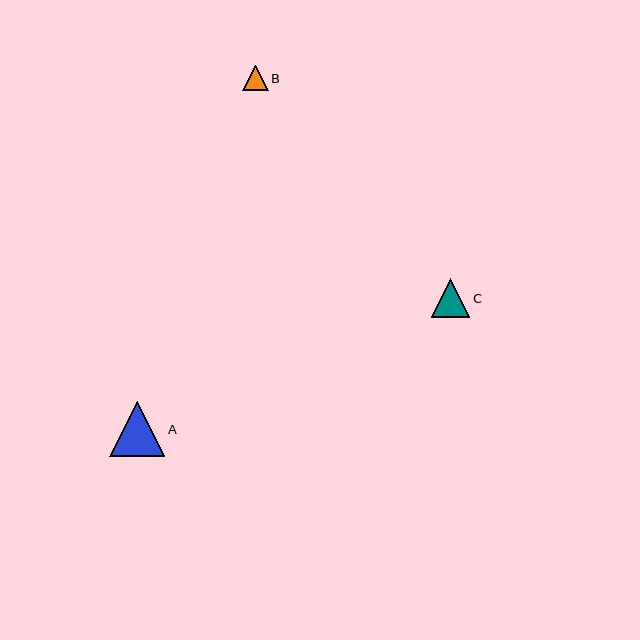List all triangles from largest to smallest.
From largest to smallest: A, C, B.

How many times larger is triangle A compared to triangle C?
Triangle A is approximately 1.4 times the size of triangle C.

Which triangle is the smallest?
Triangle B is the smallest with a size of approximately 25 pixels.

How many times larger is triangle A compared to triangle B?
Triangle A is approximately 2.2 times the size of triangle B.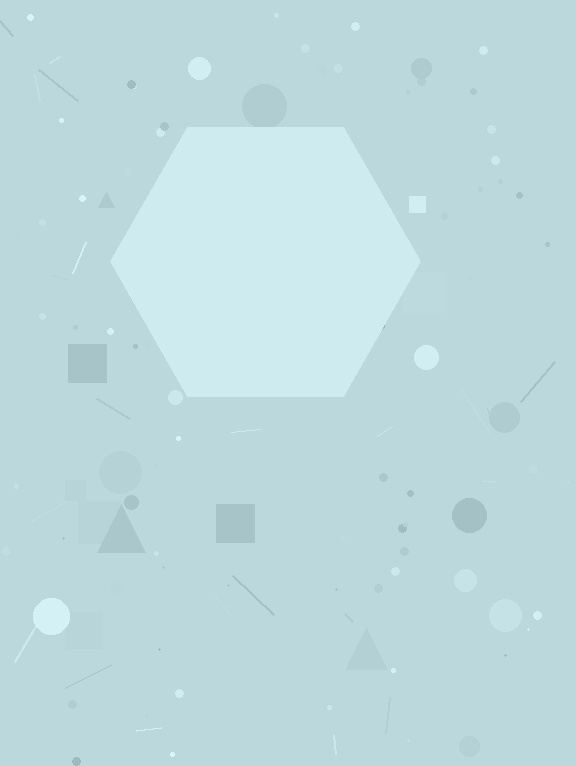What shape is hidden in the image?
A hexagon is hidden in the image.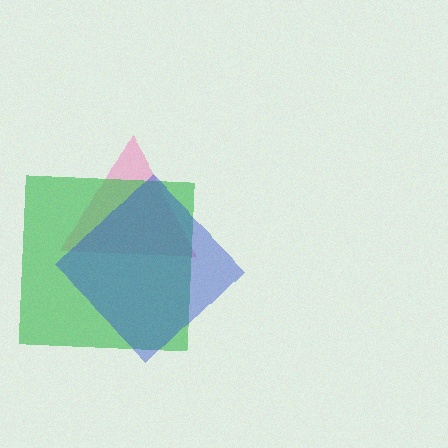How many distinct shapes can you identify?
There are 3 distinct shapes: a pink triangle, a green square, a blue diamond.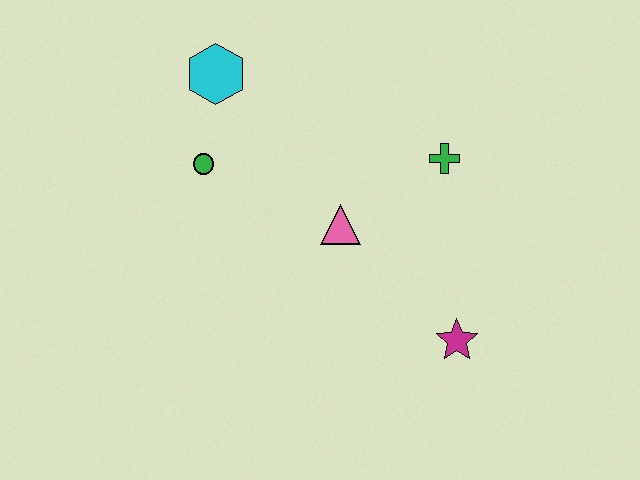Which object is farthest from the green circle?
The magenta star is farthest from the green circle.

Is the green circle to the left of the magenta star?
Yes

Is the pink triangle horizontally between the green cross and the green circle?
Yes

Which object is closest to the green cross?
The pink triangle is closest to the green cross.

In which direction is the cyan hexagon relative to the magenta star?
The cyan hexagon is above the magenta star.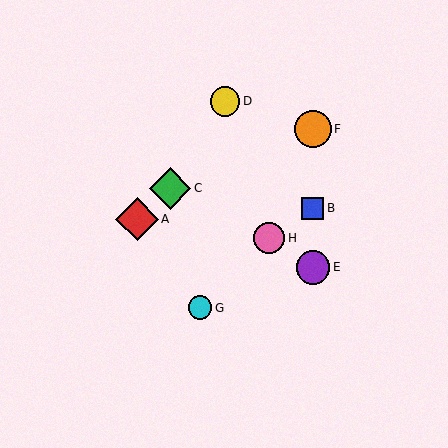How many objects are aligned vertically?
3 objects (B, E, F) are aligned vertically.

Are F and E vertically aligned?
Yes, both are at x≈313.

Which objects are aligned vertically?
Objects B, E, F are aligned vertically.